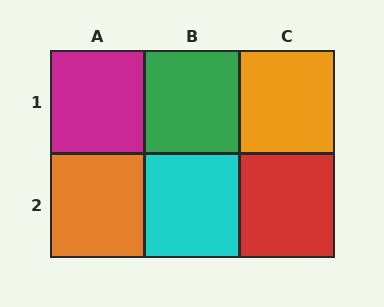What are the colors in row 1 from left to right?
Magenta, green, orange.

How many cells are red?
1 cell is red.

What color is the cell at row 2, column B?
Cyan.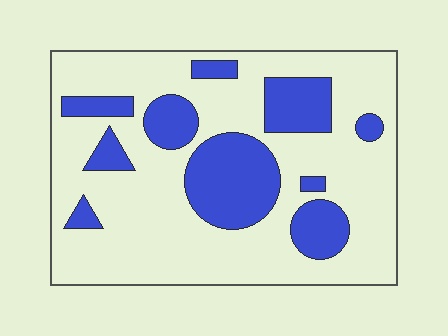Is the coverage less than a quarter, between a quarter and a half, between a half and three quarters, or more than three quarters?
Between a quarter and a half.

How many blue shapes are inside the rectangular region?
10.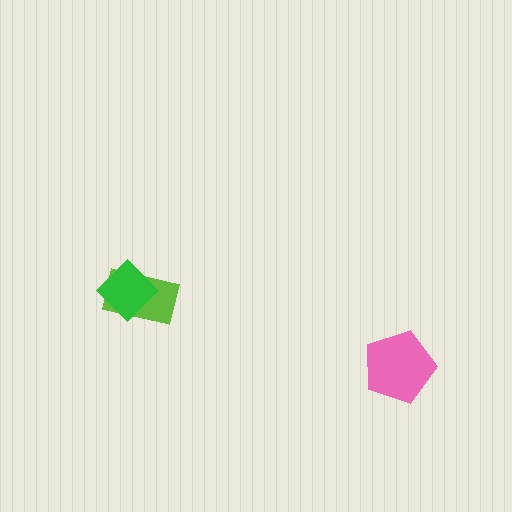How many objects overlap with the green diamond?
1 object overlaps with the green diamond.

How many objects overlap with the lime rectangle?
1 object overlaps with the lime rectangle.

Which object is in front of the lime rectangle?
The green diamond is in front of the lime rectangle.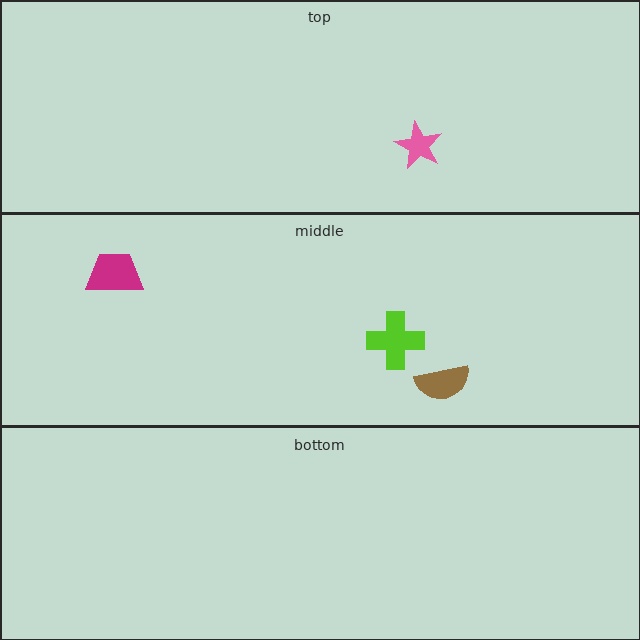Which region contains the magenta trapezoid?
The middle region.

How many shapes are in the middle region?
3.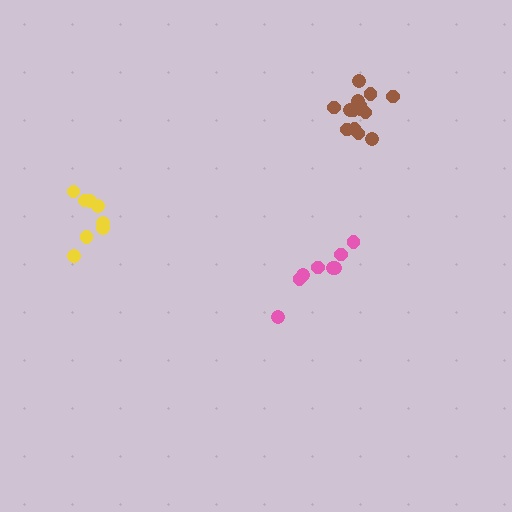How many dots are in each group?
Group 1: 8 dots, Group 2: 8 dots, Group 3: 14 dots (30 total).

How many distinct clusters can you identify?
There are 3 distinct clusters.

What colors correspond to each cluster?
The clusters are colored: pink, yellow, brown.